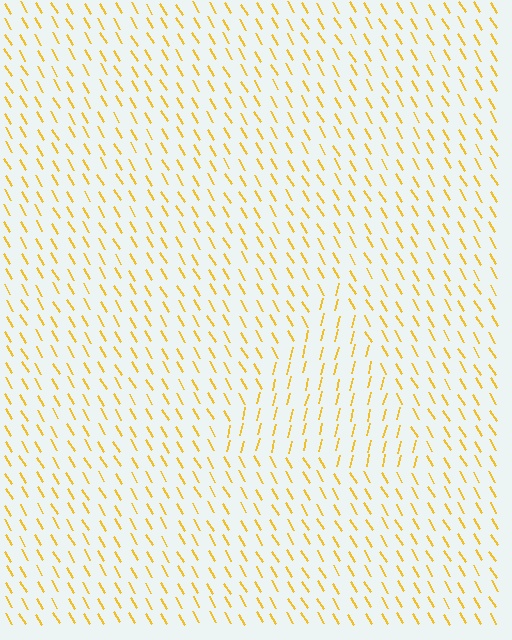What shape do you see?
I see a triangle.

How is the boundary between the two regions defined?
The boundary is defined purely by a change in line orientation (approximately 45 degrees difference). All lines are the same color and thickness.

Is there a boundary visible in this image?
Yes, there is a texture boundary formed by a change in line orientation.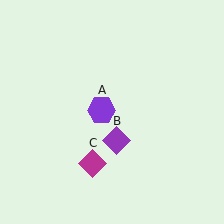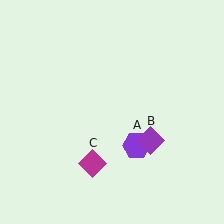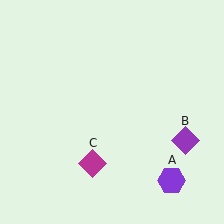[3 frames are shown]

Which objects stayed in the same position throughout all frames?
Magenta diamond (object C) remained stationary.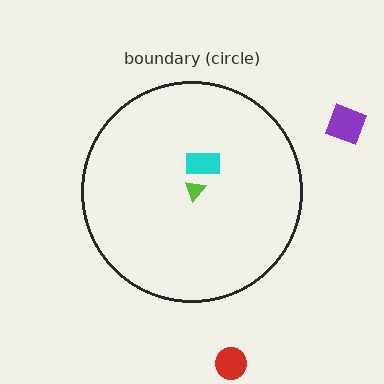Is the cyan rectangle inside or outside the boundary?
Inside.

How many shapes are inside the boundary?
2 inside, 2 outside.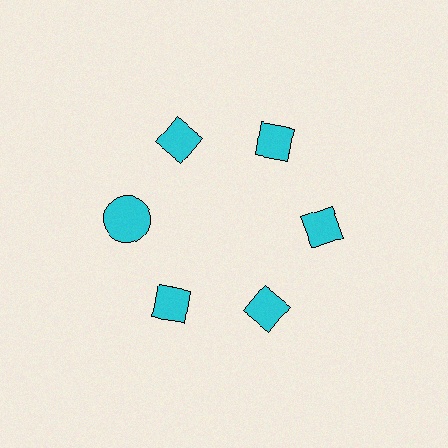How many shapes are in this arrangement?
There are 6 shapes arranged in a ring pattern.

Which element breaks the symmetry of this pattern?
The cyan circle at roughly the 9 o'clock position breaks the symmetry. All other shapes are cyan diamonds.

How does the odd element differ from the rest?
It has a different shape: circle instead of diamond.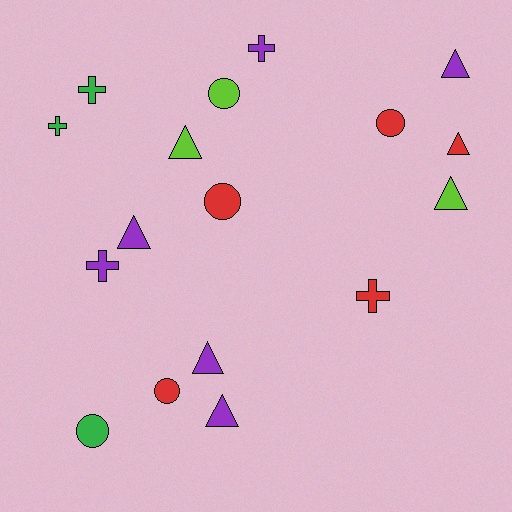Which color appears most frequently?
Purple, with 6 objects.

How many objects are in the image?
There are 17 objects.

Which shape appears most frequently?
Triangle, with 7 objects.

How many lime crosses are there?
There are no lime crosses.